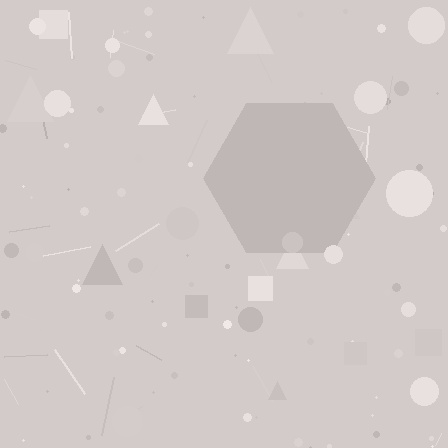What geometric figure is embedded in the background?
A hexagon is embedded in the background.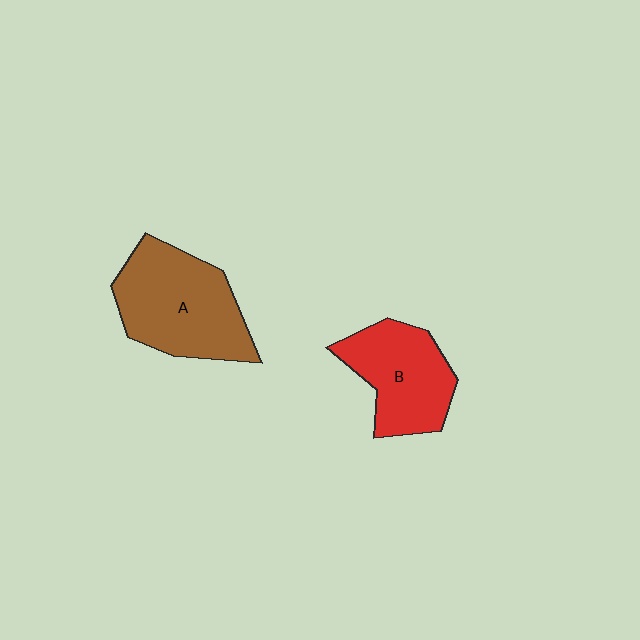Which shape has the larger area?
Shape A (brown).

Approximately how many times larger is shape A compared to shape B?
Approximately 1.3 times.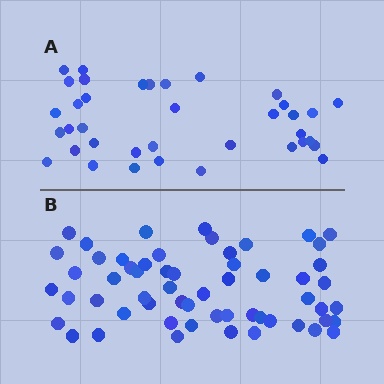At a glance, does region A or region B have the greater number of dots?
Region B (the bottom region) has more dots.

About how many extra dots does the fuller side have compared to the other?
Region B has approximately 20 more dots than region A.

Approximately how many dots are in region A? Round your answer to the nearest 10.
About 40 dots. (The exact count is 37, which rounds to 40.)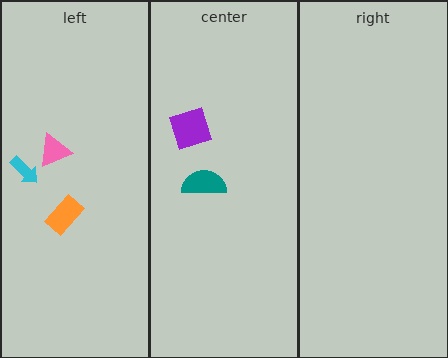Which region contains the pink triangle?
The left region.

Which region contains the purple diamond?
The center region.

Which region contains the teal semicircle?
The center region.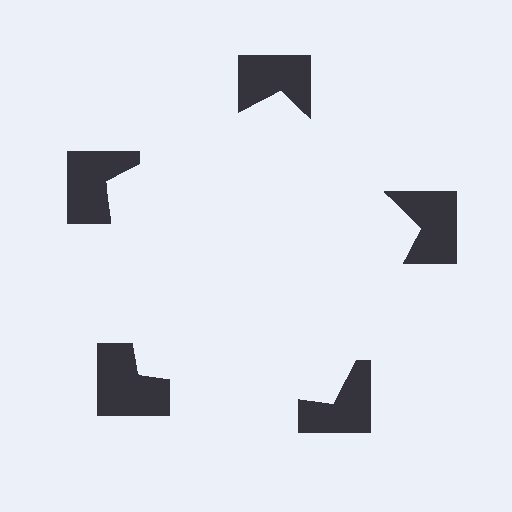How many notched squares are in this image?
There are 5 — one at each vertex of the illusory pentagon.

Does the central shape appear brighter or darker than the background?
It typically appears slightly brighter than the background, even though no actual brightness change is drawn.